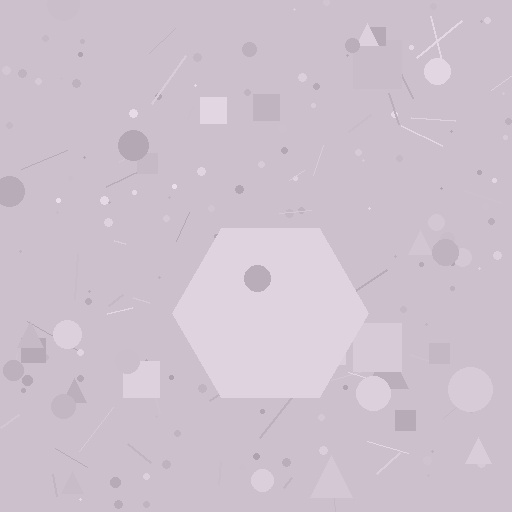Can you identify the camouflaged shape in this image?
The camouflaged shape is a hexagon.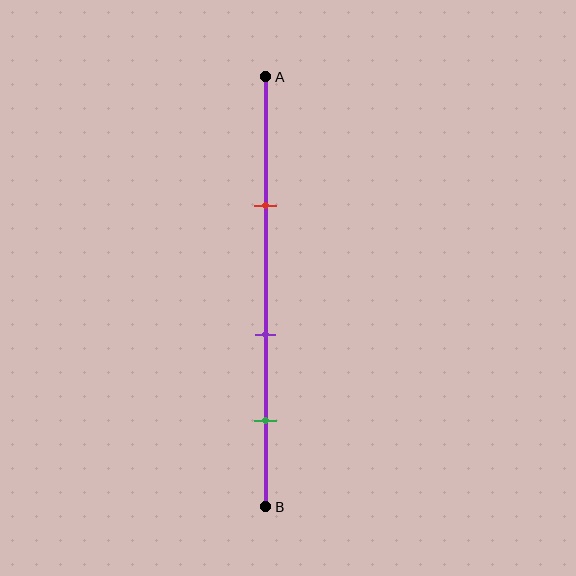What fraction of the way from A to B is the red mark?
The red mark is approximately 30% (0.3) of the way from A to B.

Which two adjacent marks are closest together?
The purple and green marks are the closest adjacent pair.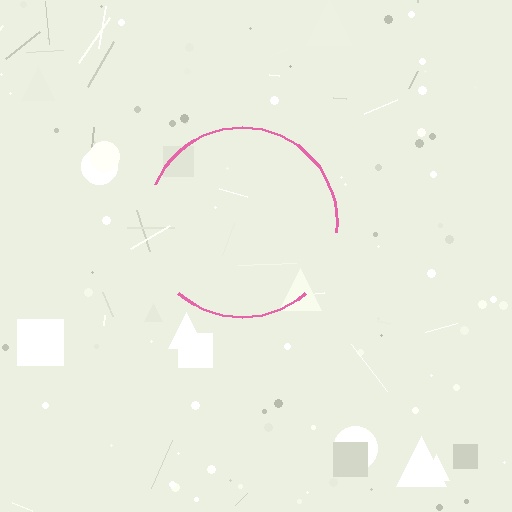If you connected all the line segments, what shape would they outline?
They would outline a circle.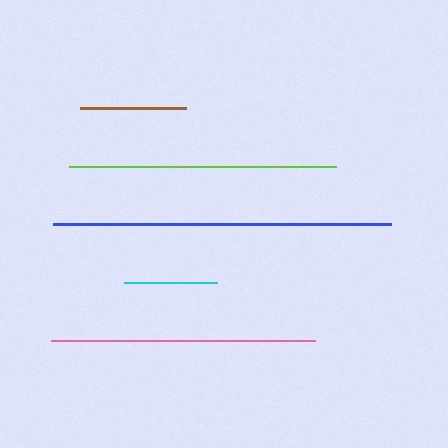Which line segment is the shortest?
The cyan line is the shortest at approximately 92 pixels.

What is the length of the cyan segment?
The cyan segment is approximately 92 pixels long.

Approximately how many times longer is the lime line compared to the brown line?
The lime line is approximately 2.5 times the length of the brown line.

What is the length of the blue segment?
The blue segment is approximately 338 pixels long.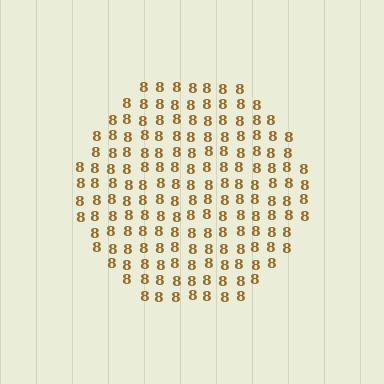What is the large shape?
The large shape is a circle.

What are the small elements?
The small elements are digit 8's.